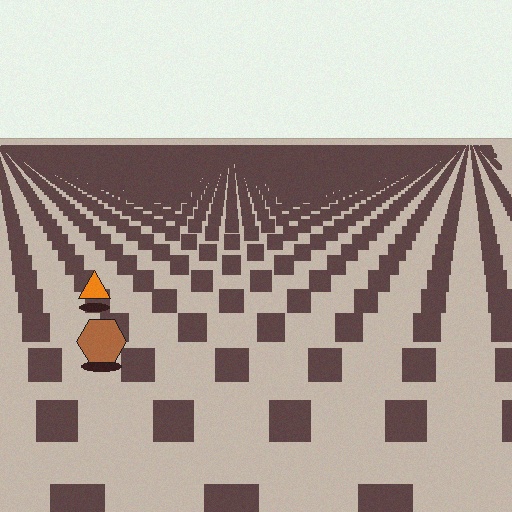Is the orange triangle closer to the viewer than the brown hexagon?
No. The brown hexagon is closer — you can tell from the texture gradient: the ground texture is coarser near it.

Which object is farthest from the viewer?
The orange triangle is farthest from the viewer. It appears smaller and the ground texture around it is denser.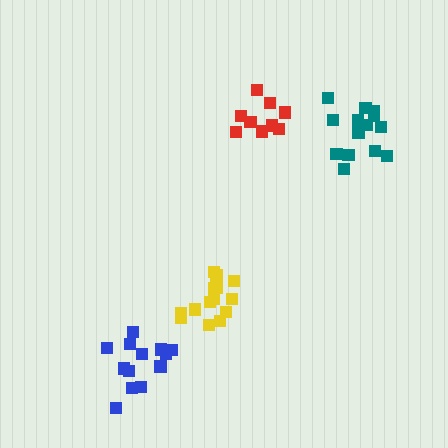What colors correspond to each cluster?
The clusters are colored: red, blue, yellow, teal.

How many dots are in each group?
Group 1: 9 dots, Group 2: 13 dots, Group 3: 14 dots, Group 4: 15 dots (51 total).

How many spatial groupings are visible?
There are 4 spatial groupings.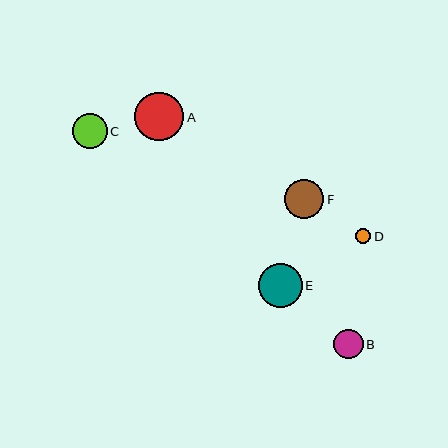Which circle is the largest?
Circle A is the largest with a size of approximately 49 pixels.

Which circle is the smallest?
Circle D is the smallest with a size of approximately 15 pixels.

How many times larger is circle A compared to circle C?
Circle A is approximately 1.4 times the size of circle C.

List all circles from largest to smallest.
From largest to smallest: A, E, F, C, B, D.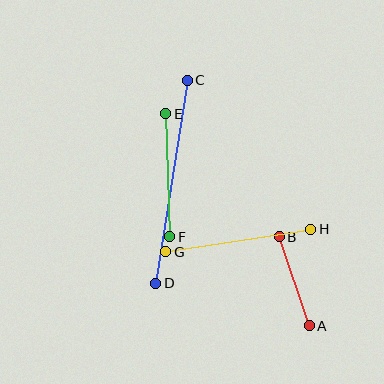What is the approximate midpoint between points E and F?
The midpoint is at approximately (168, 175) pixels.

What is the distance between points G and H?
The distance is approximately 147 pixels.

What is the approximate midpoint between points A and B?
The midpoint is at approximately (294, 281) pixels.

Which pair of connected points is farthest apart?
Points C and D are farthest apart.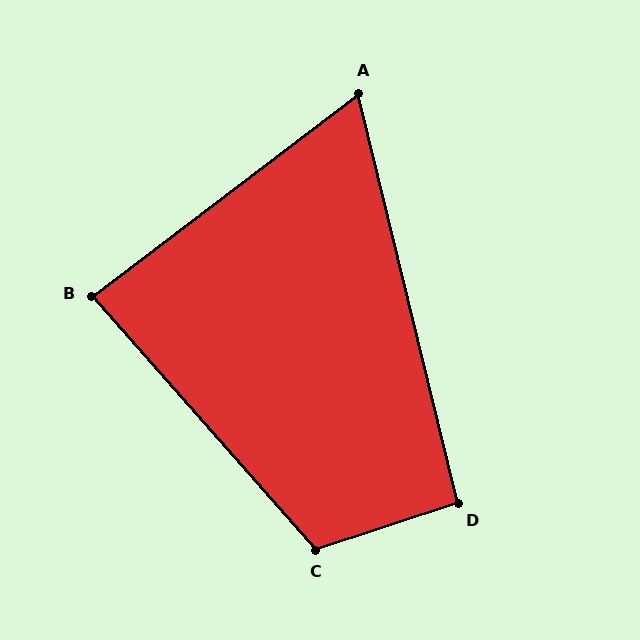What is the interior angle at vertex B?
Approximately 86 degrees (approximately right).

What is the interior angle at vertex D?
Approximately 94 degrees (approximately right).